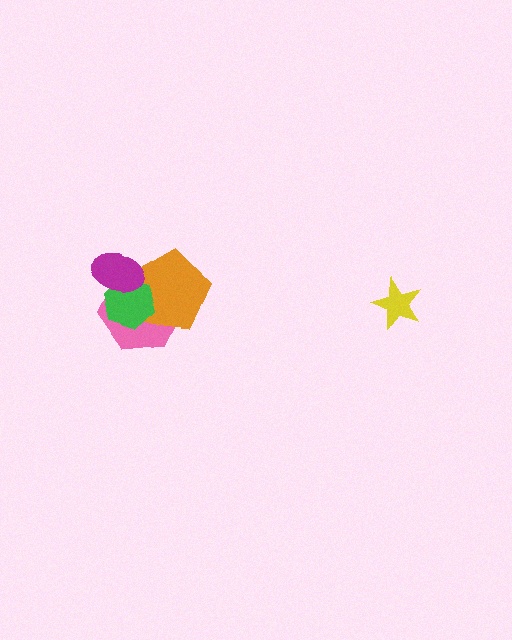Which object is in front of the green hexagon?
The magenta ellipse is in front of the green hexagon.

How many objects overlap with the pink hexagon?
3 objects overlap with the pink hexagon.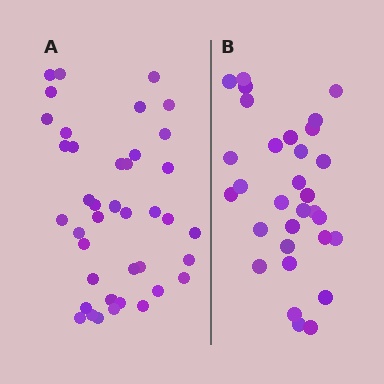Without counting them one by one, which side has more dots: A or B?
Region A (the left region) has more dots.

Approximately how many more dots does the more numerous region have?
Region A has roughly 8 or so more dots than region B.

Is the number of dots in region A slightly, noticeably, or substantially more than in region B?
Region A has noticeably more, but not dramatically so. The ratio is roughly 1.3 to 1.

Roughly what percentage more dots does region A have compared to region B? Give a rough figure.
About 30% more.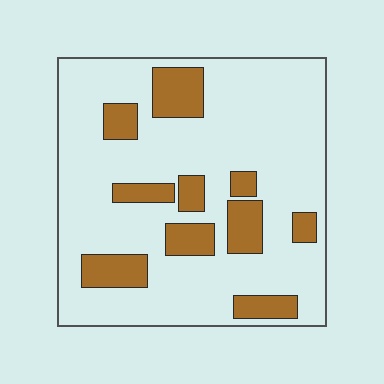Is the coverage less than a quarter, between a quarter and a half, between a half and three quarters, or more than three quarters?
Less than a quarter.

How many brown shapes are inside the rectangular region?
10.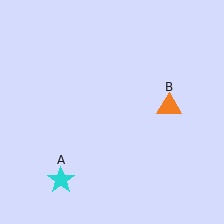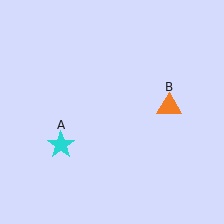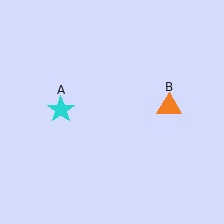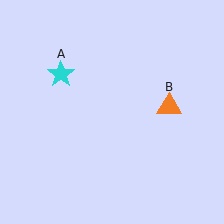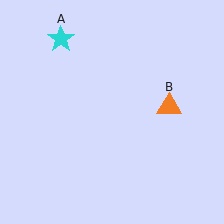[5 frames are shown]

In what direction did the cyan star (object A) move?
The cyan star (object A) moved up.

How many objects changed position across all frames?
1 object changed position: cyan star (object A).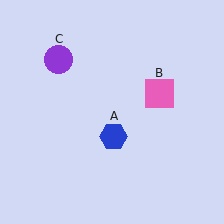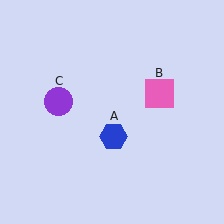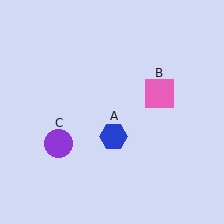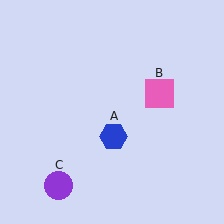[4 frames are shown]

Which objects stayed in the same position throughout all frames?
Blue hexagon (object A) and pink square (object B) remained stationary.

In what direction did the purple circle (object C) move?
The purple circle (object C) moved down.